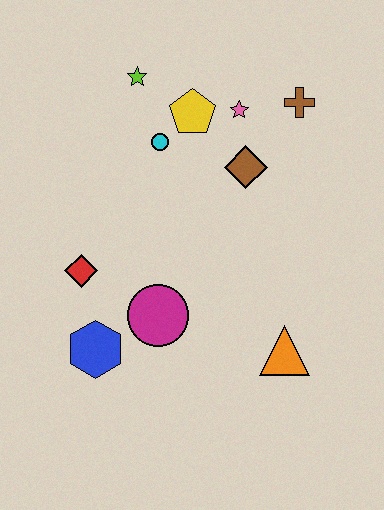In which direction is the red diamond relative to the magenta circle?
The red diamond is to the left of the magenta circle.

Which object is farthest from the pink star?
The blue hexagon is farthest from the pink star.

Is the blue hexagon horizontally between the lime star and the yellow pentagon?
No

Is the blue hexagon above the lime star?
No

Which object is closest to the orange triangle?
The magenta circle is closest to the orange triangle.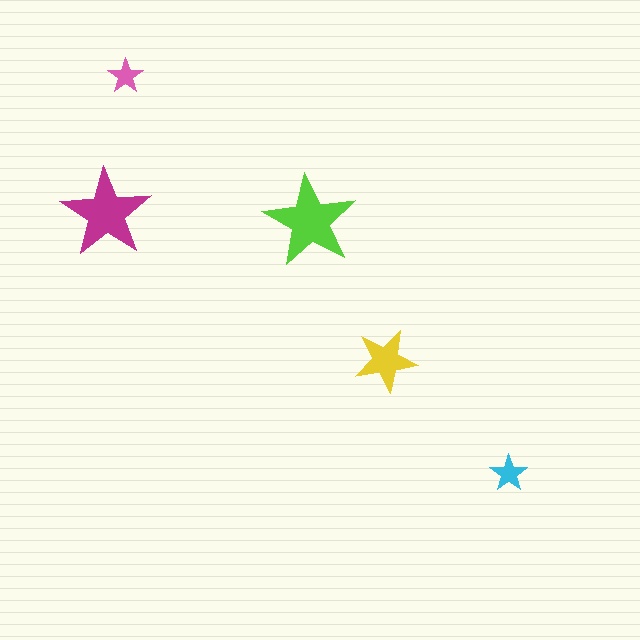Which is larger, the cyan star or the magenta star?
The magenta one.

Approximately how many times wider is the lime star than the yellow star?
About 1.5 times wider.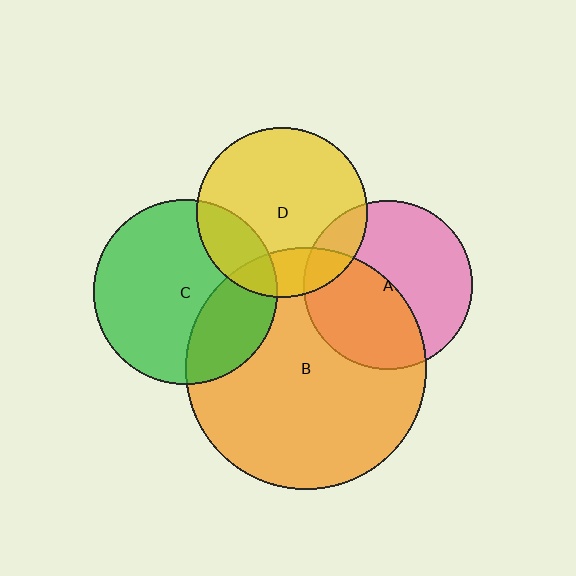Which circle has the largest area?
Circle B (orange).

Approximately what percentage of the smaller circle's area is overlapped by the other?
Approximately 45%.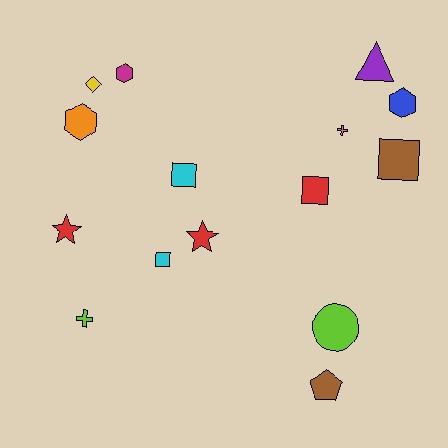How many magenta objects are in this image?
There is 1 magenta object.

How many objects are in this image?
There are 15 objects.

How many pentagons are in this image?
There is 1 pentagon.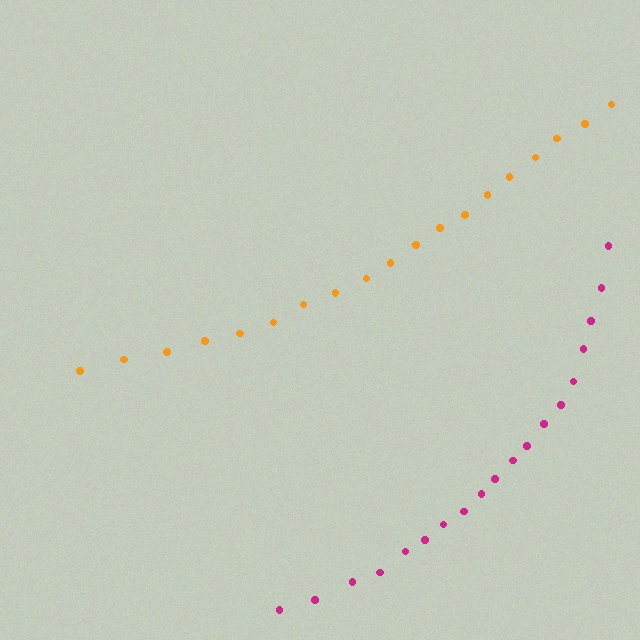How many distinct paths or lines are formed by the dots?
There are 2 distinct paths.